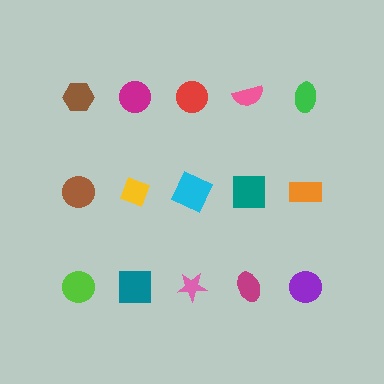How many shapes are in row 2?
5 shapes.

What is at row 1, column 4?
A pink semicircle.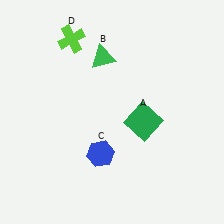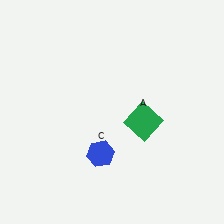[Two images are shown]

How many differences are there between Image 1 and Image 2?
There are 2 differences between the two images.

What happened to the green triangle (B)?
The green triangle (B) was removed in Image 2. It was in the top-left area of Image 1.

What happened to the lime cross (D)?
The lime cross (D) was removed in Image 2. It was in the top-left area of Image 1.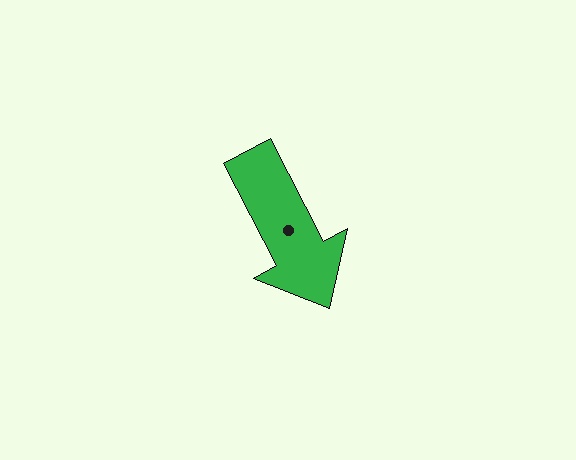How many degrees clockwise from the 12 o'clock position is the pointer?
Approximately 152 degrees.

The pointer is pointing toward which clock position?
Roughly 5 o'clock.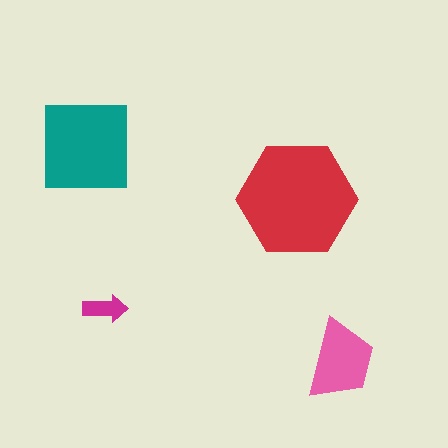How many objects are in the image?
There are 4 objects in the image.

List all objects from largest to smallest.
The red hexagon, the teal square, the pink trapezoid, the magenta arrow.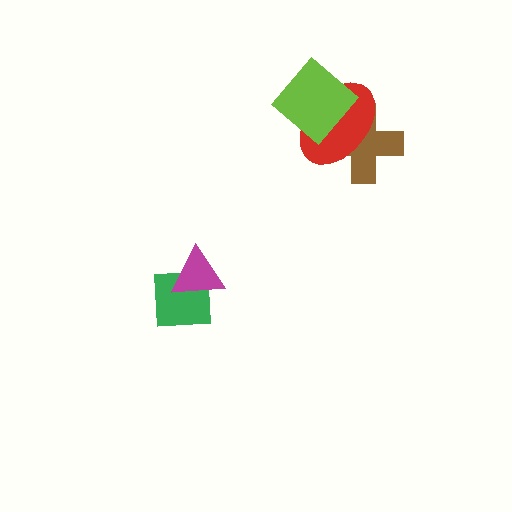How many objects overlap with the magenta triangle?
1 object overlaps with the magenta triangle.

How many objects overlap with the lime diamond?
1 object overlaps with the lime diamond.